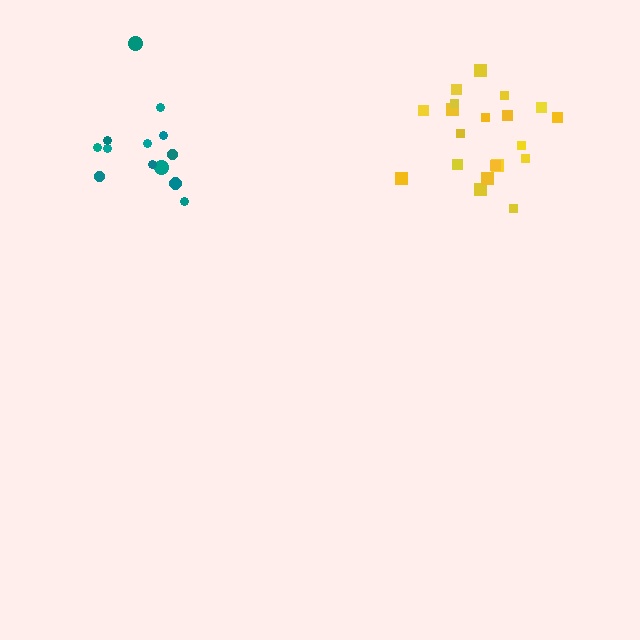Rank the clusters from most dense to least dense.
yellow, teal.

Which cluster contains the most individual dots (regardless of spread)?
Yellow (20).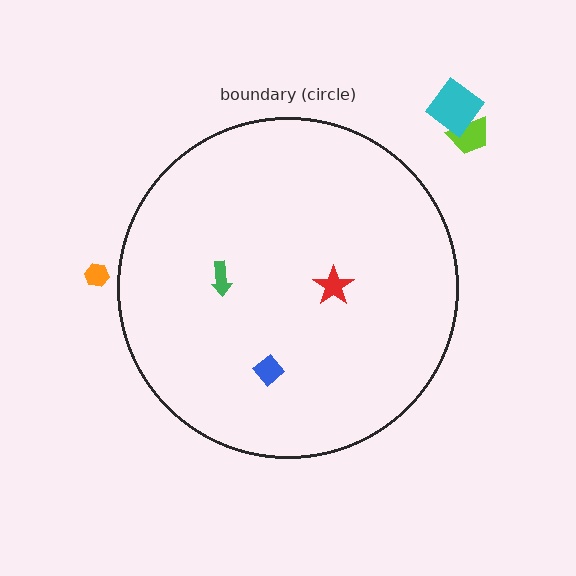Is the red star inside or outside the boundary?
Inside.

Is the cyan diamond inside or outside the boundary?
Outside.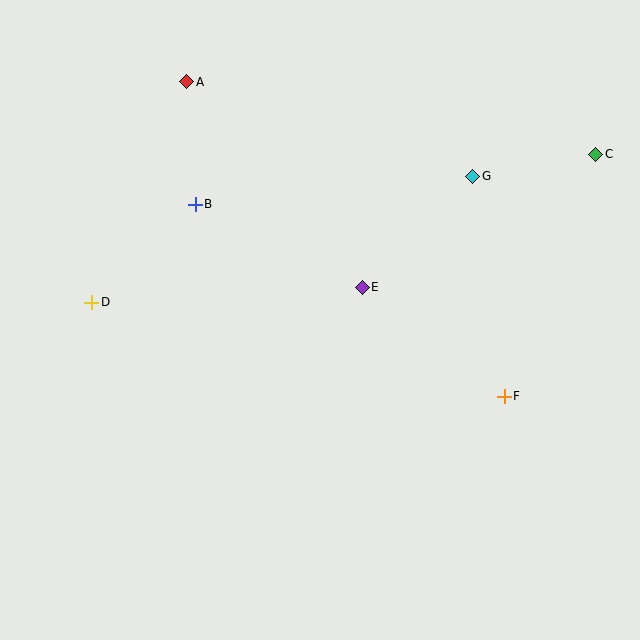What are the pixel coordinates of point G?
Point G is at (472, 176).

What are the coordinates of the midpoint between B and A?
The midpoint between B and A is at (191, 143).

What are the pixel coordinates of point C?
Point C is at (596, 154).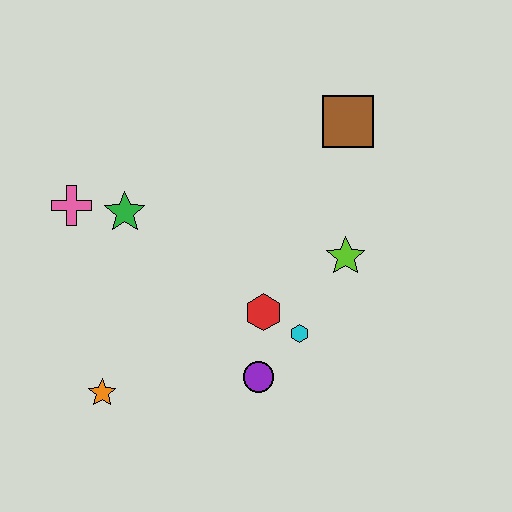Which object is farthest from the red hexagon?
The pink cross is farthest from the red hexagon.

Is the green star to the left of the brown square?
Yes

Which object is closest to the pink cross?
The green star is closest to the pink cross.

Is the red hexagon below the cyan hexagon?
No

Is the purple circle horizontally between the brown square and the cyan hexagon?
No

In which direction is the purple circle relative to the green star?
The purple circle is below the green star.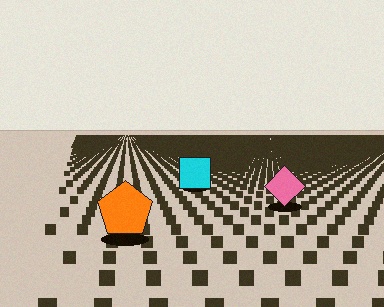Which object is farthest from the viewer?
The cyan square is farthest from the viewer. It appears smaller and the ground texture around it is denser.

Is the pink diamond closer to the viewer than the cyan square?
Yes. The pink diamond is closer — you can tell from the texture gradient: the ground texture is coarser near it.